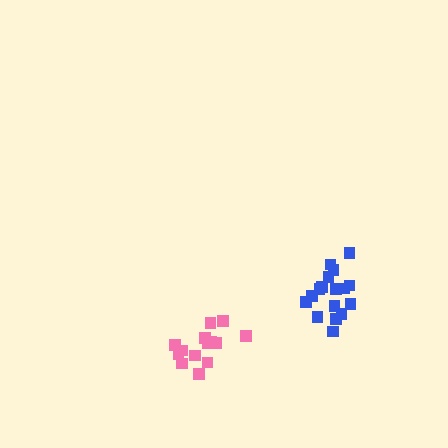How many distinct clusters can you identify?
There are 2 distinct clusters.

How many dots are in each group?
Group 1: 17 dots, Group 2: 14 dots (31 total).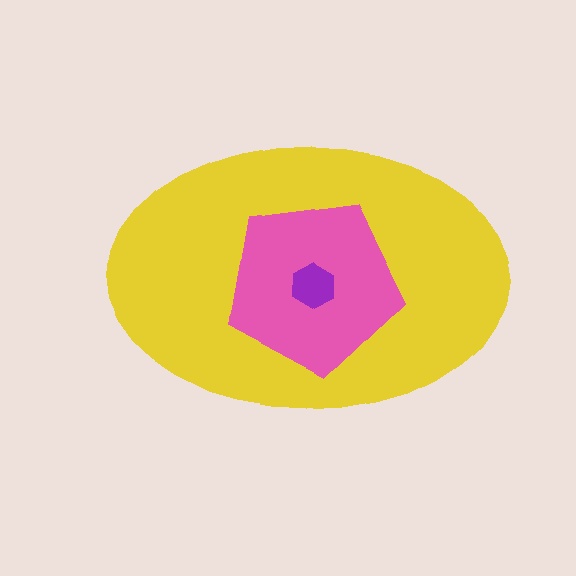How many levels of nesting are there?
3.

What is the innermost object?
The purple hexagon.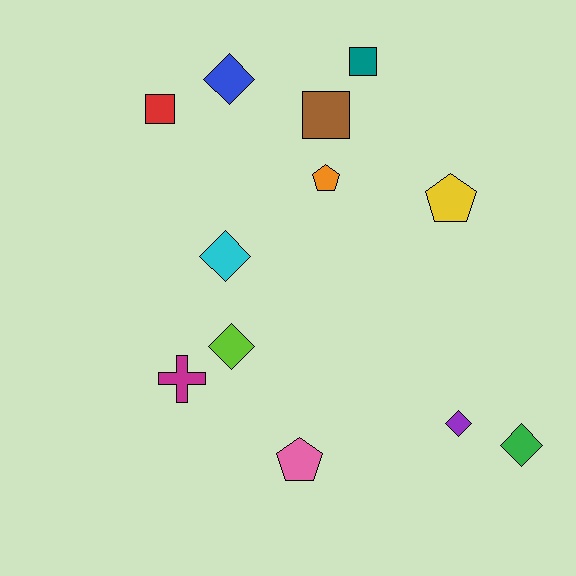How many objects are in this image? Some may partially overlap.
There are 12 objects.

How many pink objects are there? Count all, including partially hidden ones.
There is 1 pink object.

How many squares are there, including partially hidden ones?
There are 3 squares.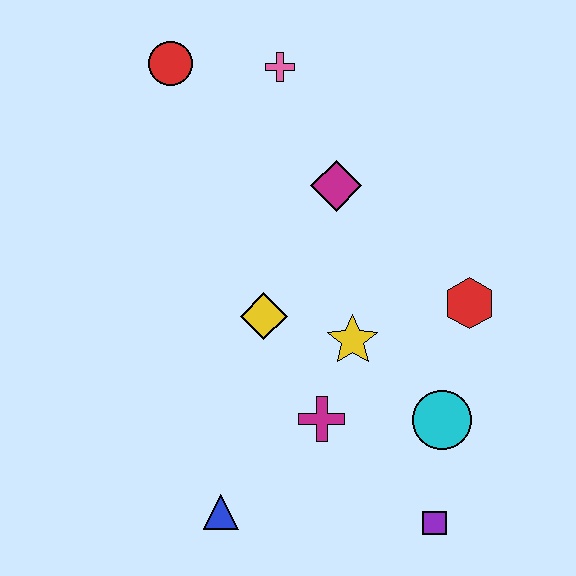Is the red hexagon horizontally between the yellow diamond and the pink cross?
No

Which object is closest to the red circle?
The pink cross is closest to the red circle.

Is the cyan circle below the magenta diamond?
Yes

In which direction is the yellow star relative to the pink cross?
The yellow star is below the pink cross.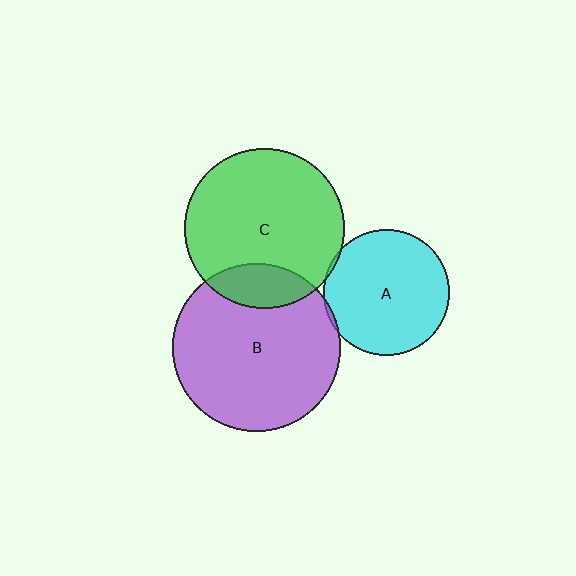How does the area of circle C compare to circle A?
Approximately 1.6 times.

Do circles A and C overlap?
Yes.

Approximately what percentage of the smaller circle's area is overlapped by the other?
Approximately 5%.